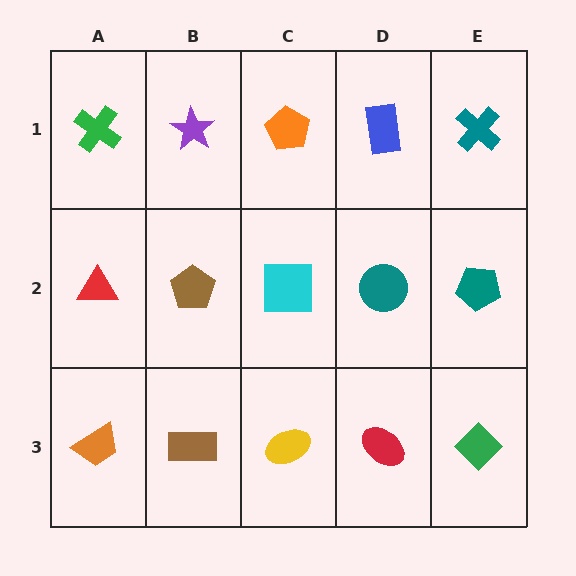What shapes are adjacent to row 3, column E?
A teal pentagon (row 2, column E), a red ellipse (row 3, column D).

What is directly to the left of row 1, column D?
An orange pentagon.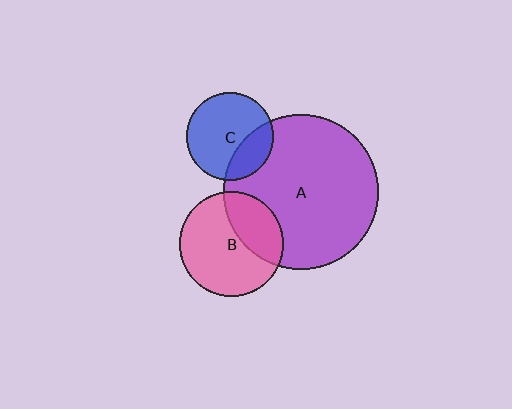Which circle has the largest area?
Circle A (purple).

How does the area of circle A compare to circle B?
Approximately 2.2 times.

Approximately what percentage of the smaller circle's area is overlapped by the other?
Approximately 30%.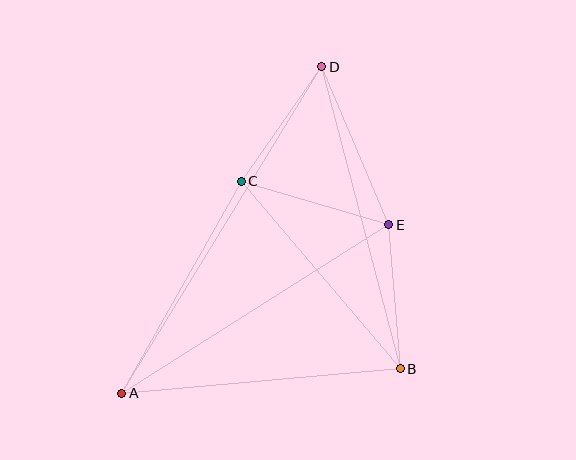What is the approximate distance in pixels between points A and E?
The distance between A and E is approximately 316 pixels.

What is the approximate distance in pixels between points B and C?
The distance between B and C is approximately 246 pixels.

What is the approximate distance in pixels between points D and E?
The distance between D and E is approximately 172 pixels.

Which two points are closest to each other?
Points C and D are closest to each other.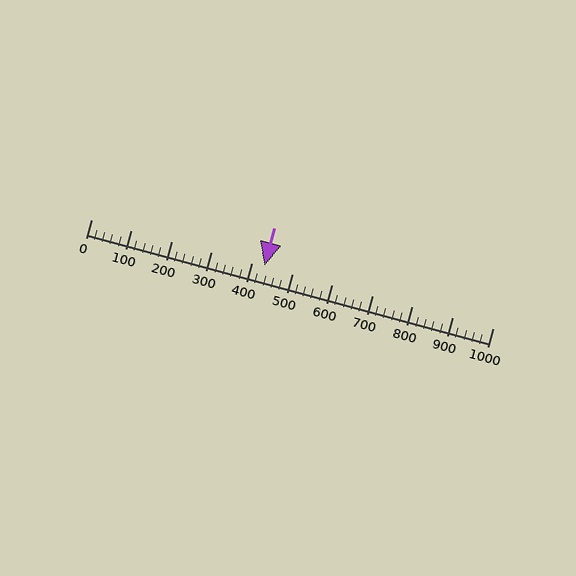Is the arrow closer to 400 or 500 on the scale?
The arrow is closer to 400.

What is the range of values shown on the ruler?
The ruler shows values from 0 to 1000.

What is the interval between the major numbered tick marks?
The major tick marks are spaced 100 units apart.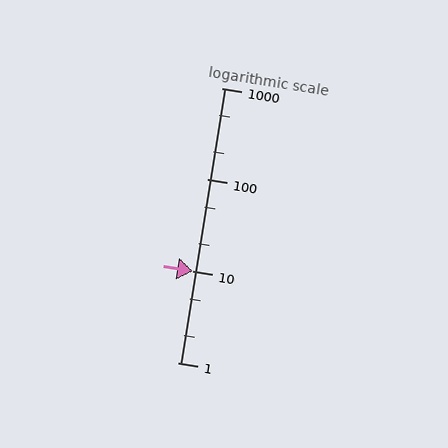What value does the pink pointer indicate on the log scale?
The pointer indicates approximately 10.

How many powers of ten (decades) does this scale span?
The scale spans 3 decades, from 1 to 1000.